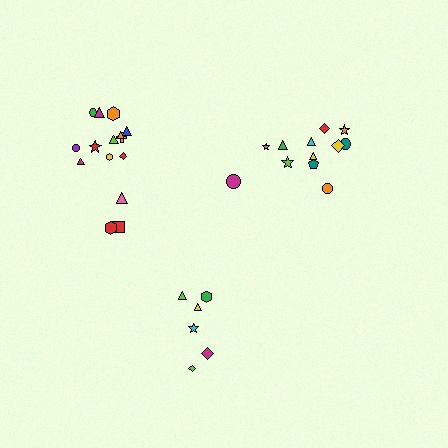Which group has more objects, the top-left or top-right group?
The top-left group.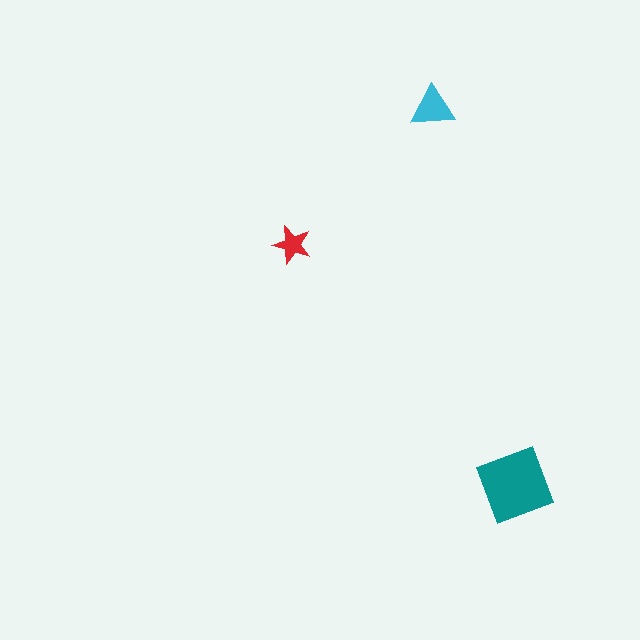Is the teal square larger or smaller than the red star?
Larger.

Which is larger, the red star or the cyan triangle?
The cyan triangle.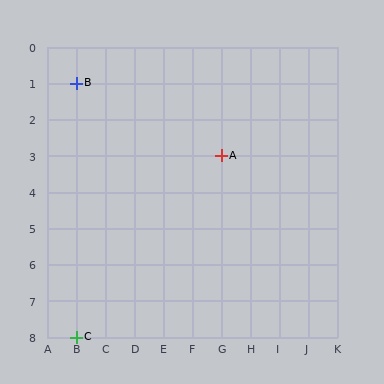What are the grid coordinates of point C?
Point C is at grid coordinates (B, 8).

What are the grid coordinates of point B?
Point B is at grid coordinates (B, 1).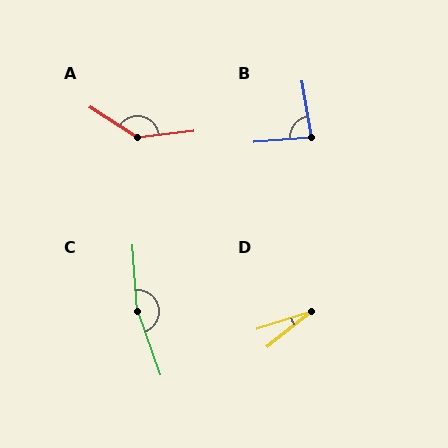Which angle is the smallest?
D, at approximately 20 degrees.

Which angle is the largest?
C, at approximately 164 degrees.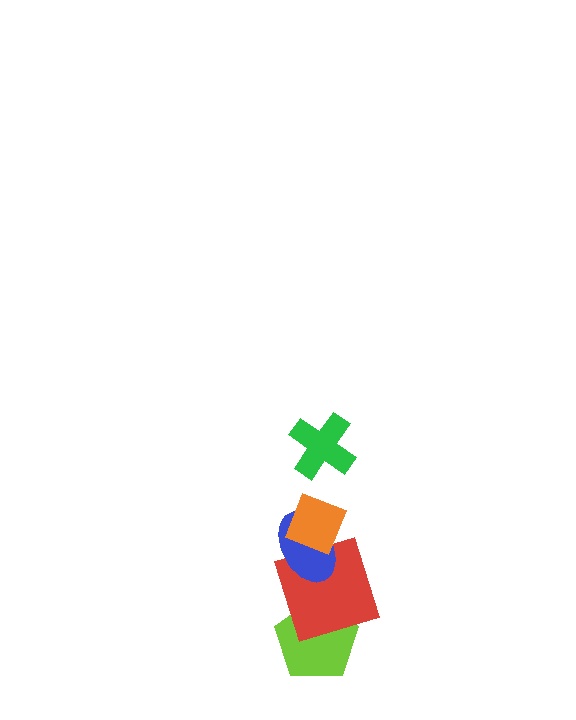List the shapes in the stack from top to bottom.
From top to bottom: the green cross, the orange diamond, the blue ellipse, the red square, the lime pentagon.